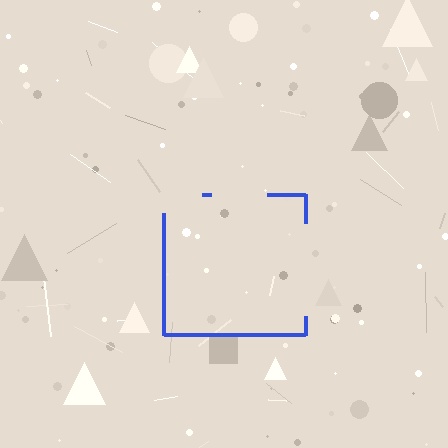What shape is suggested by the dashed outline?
The dashed outline suggests a square.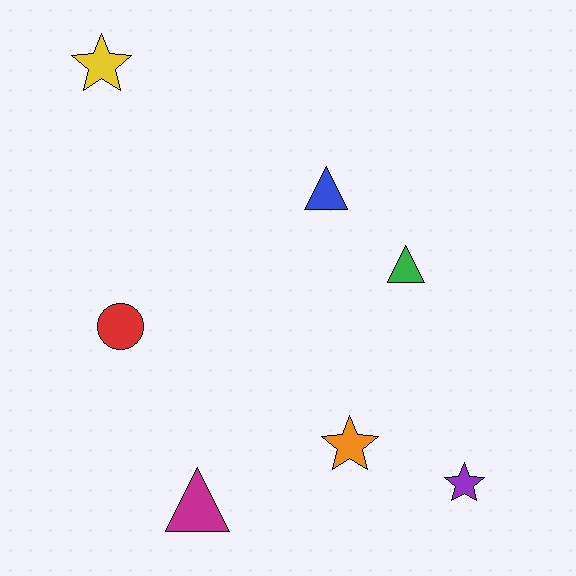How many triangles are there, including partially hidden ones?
There are 3 triangles.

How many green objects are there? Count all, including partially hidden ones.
There is 1 green object.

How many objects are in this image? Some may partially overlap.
There are 7 objects.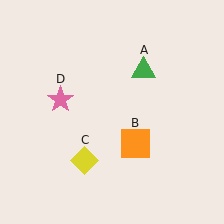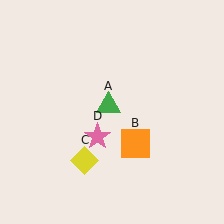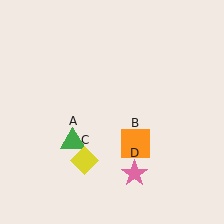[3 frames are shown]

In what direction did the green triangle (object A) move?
The green triangle (object A) moved down and to the left.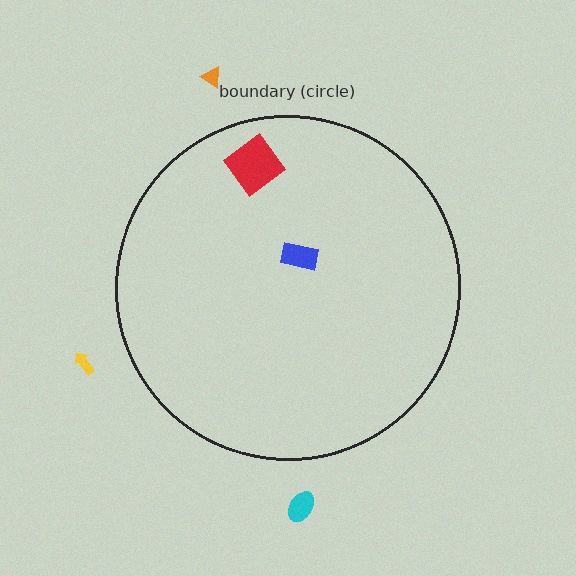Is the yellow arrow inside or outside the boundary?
Outside.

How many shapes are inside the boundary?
2 inside, 3 outside.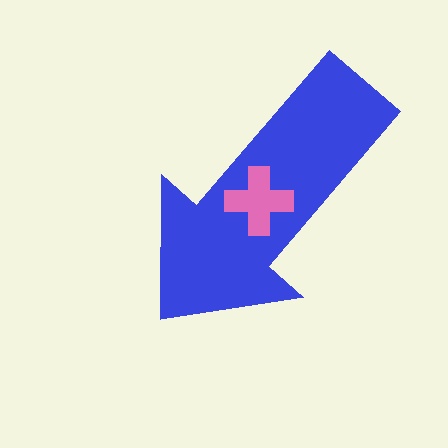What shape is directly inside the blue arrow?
The pink cross.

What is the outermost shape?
The blue arrow.